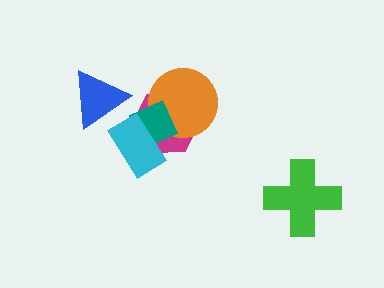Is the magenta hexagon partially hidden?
Yes, it is partially covered by another shape.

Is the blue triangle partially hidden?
No, no other shape covers it.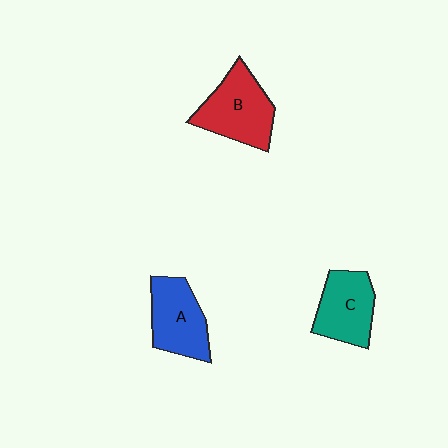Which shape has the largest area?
Shape B (red).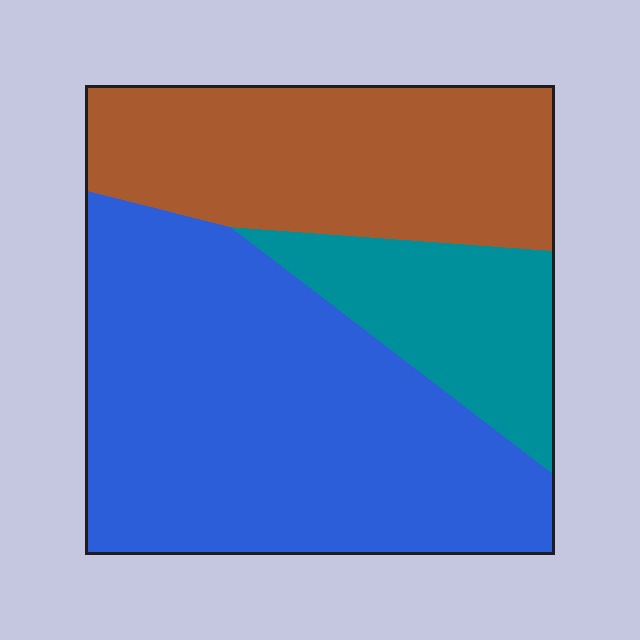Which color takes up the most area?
Blue, at roughly 55%.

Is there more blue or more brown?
Blue.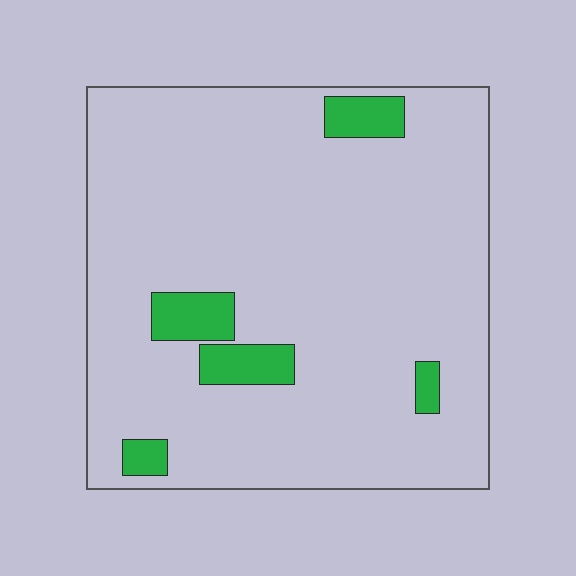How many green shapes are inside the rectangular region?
5.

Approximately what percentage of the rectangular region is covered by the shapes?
Approximately 10%.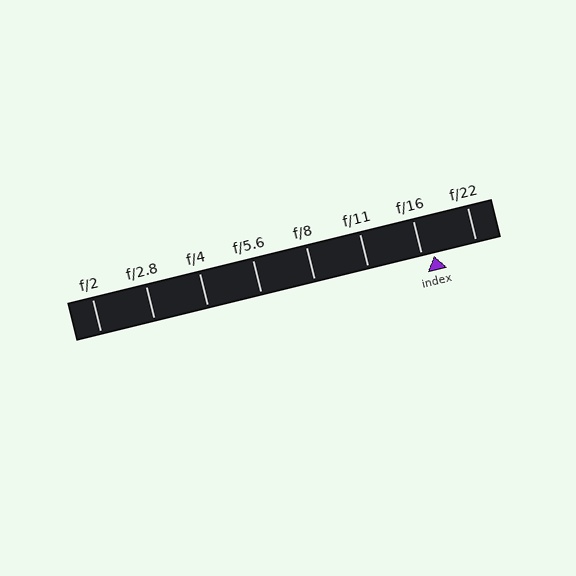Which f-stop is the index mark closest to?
The index mark is closest to f/16.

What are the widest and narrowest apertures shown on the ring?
The widest aperture shown is f/2 and the narrowest is f/22.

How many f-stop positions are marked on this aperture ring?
There are 8 f-stop positions marked.